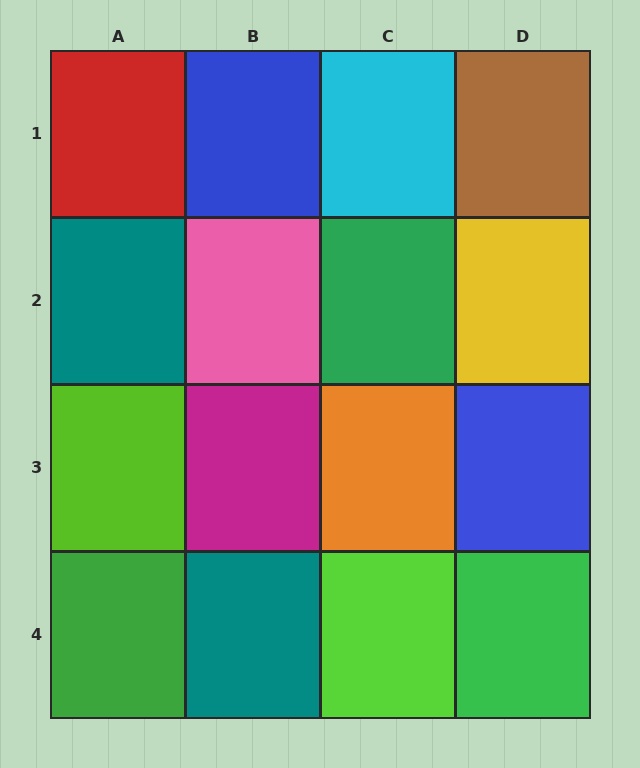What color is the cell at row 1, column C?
Cyan.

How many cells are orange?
1 cell is orange.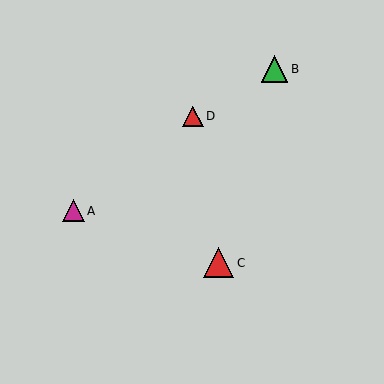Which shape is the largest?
The red triangle (labeled C) is the largest.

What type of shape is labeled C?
Shape C is a red triangle.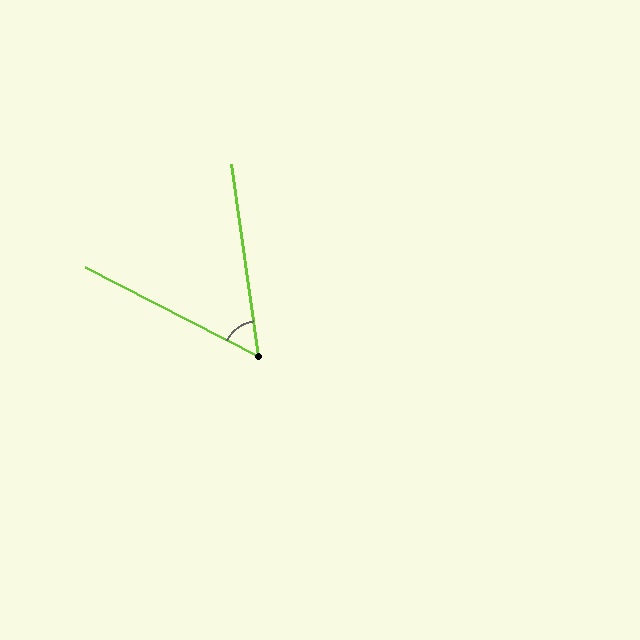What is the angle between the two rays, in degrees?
Approximately 55 degrees.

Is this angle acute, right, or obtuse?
It is acute.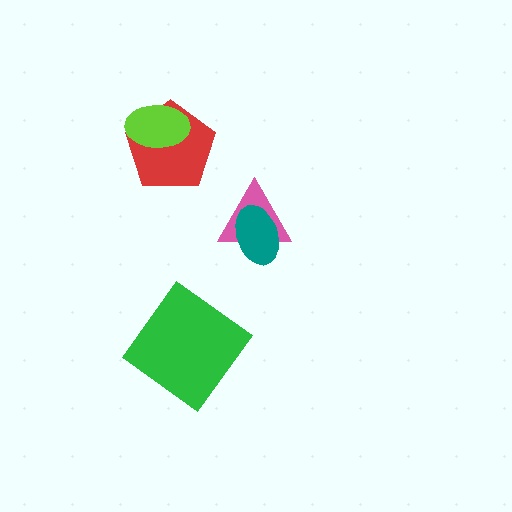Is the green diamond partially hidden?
No, no other shape covers it.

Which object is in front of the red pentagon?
The lime ellipse is in front of the red pentagon.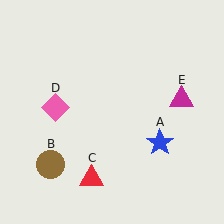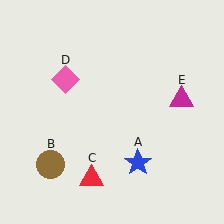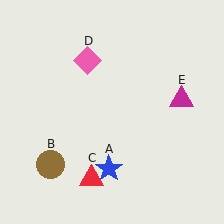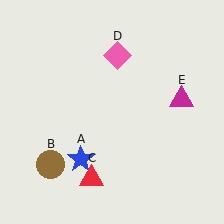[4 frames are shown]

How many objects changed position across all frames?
2 objects changed position: blue star (object A), pink diamond (object D).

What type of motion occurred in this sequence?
The blue star (object A), pink diamond (object D) rotated clockwise around the center of the scene.